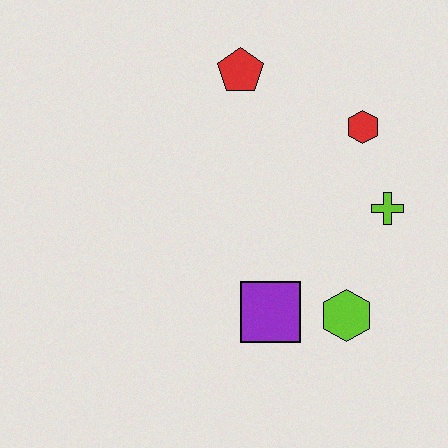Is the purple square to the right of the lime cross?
No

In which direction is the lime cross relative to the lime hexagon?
The lime cross is above the lime hexagon.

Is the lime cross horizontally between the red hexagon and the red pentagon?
No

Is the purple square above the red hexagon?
No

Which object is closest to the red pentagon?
The red hexagon is closest to the red pentagon.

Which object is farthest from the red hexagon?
The purple square is farthest from the red hexagon.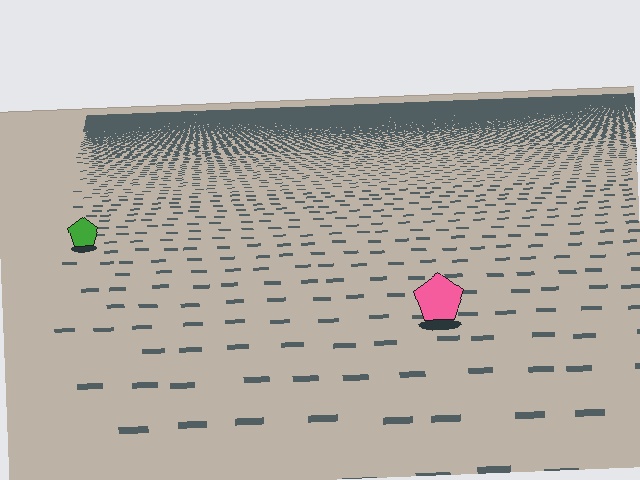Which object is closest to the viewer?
The pink pentagon is closest. The texture marks near it are larger and more spread out.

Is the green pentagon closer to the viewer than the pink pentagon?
No. The pink pentagon is closer — you can tell from the texture gradient: the ground texture is coarser near it.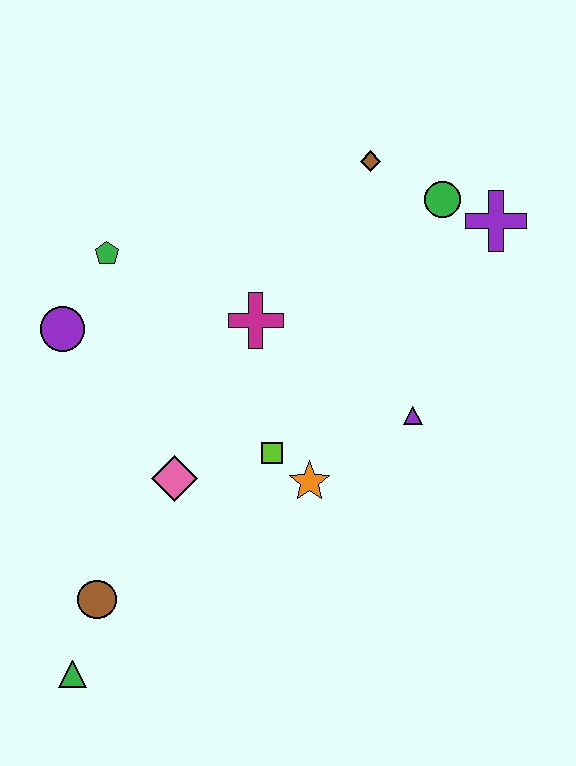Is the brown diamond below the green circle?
No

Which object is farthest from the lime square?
The purple cross is farthest from the lime square.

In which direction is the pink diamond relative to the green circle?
The pink diamond is below the green circle.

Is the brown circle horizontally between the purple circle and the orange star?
Yes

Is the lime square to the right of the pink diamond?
Yes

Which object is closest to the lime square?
The orange star is closest to the lime square.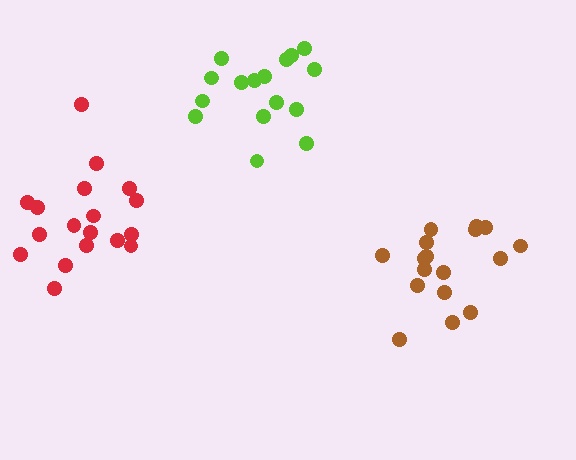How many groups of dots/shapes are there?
There are 3 groups.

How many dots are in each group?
Group 1: 18 dots, Group 2: 17 dots, Group 3: 16 dots (51 total).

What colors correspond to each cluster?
The clusters are colored: red, brown, lime.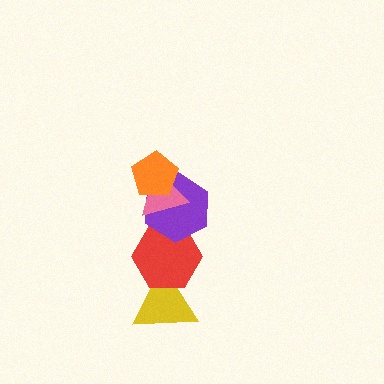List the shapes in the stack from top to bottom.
From top to bottom: the orange pentagon, the pink triangle, the purple hexagon, the red hexagon, the yellow triangle.